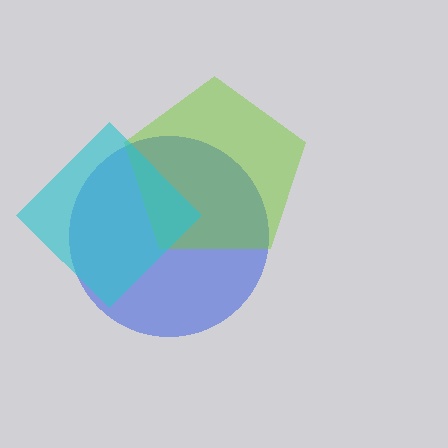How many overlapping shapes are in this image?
There are 3 overlapping shapes in the image.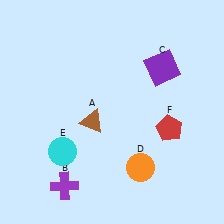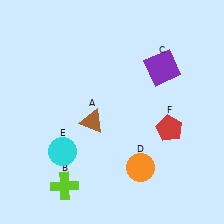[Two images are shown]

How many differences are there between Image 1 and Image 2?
There is 1 difference between the two images.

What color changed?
The cross (B) changed from purple in Image 1 to lime in Image 2.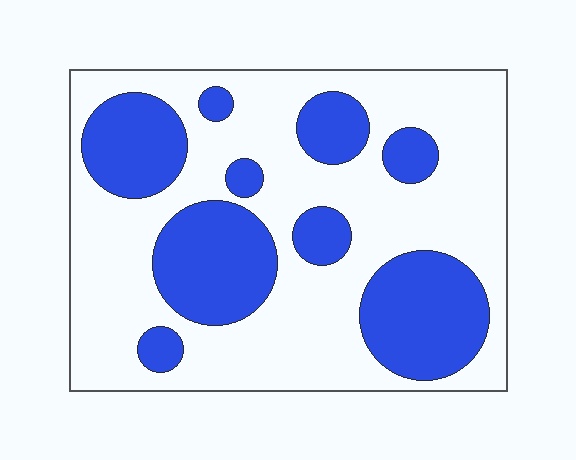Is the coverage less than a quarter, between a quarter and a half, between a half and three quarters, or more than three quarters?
Between a quarter and a half.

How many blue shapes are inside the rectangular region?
9.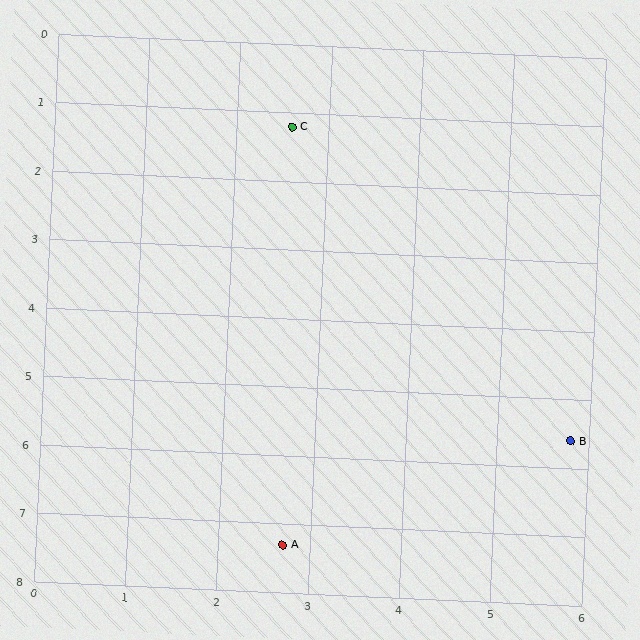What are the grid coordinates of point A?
Point A is at approximately (2.7, 7.3).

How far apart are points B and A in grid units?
Points B and A are about 3.5 grid units apart.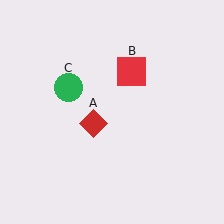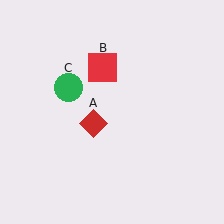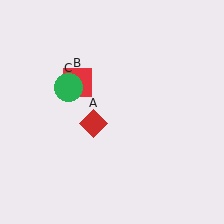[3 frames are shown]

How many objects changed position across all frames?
1 object changed position: red square (object B).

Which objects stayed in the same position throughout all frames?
Red diamond (object A) and green circle (object C) remained stationary.